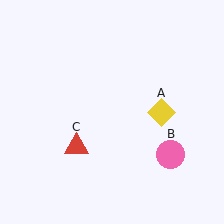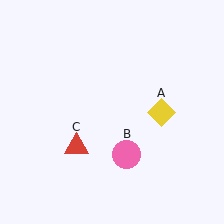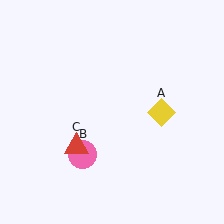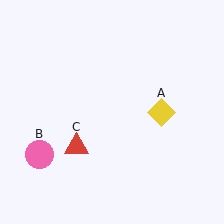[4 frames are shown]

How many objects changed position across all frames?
1 object changed position: pink circle (object B).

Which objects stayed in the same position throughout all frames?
Yellow diamond (object A) and red triangle (object C) remained stationary.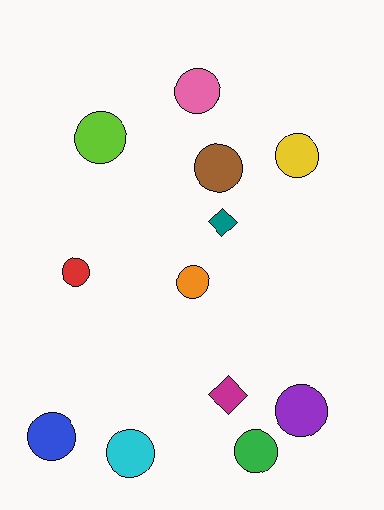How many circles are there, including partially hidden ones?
There are 10 circles.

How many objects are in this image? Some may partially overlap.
There are 12 objects.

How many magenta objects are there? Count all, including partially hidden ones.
There is 1 magenta object.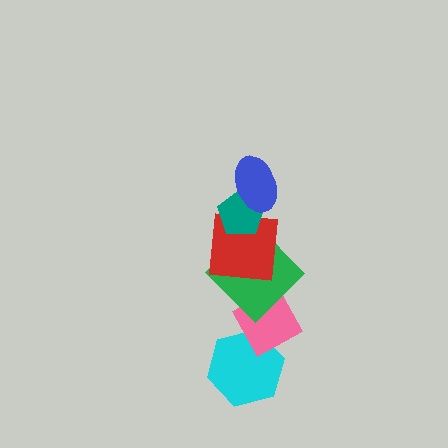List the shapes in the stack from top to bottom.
From top to bottom: the blue ellipse, the teal pentagon, the red square, the green diamond, the pink diamond, the cyan hexagon.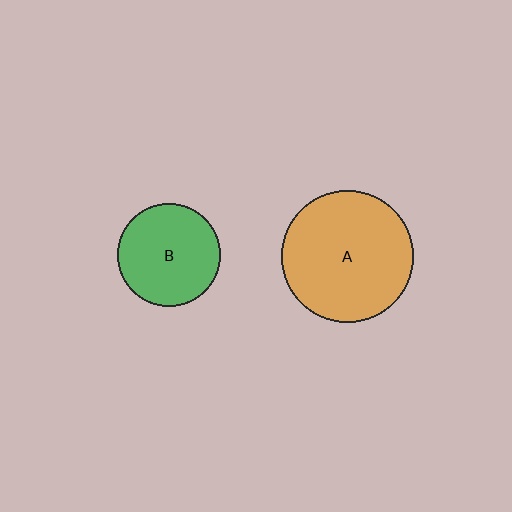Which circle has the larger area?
Circle A (orange).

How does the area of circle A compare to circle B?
Approximately 1.7 times.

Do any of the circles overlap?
No, none of the circles overlap.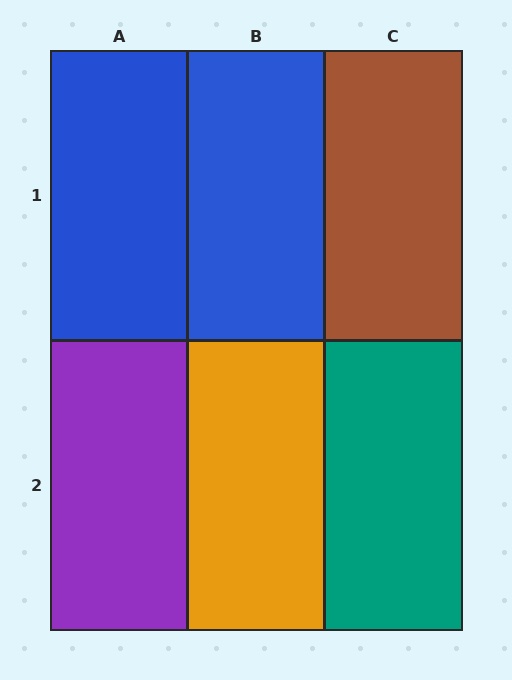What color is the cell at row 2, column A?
Purple.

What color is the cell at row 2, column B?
Orange.